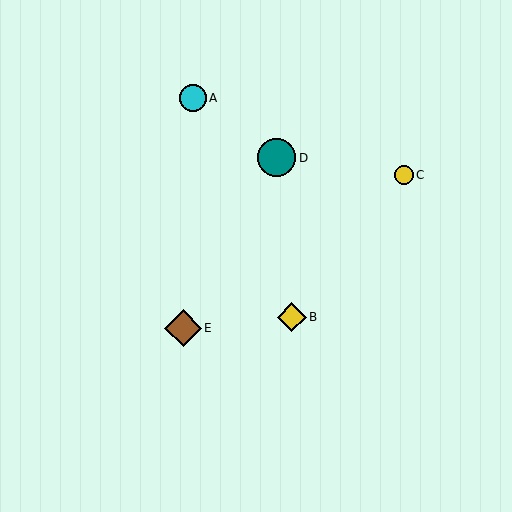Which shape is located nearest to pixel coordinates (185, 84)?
The cyan circle (labeled A) at (193, 98) is nearest to that location.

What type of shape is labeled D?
Shape D is a teal circle.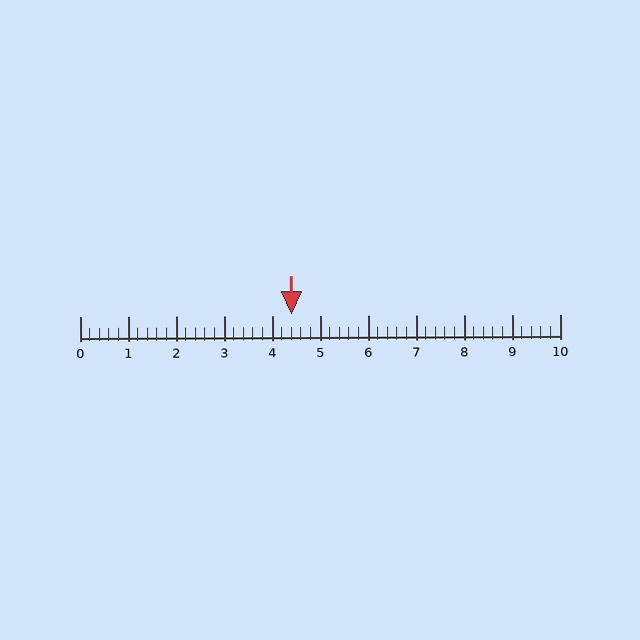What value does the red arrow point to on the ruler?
The red arrow points to approximately 4.4.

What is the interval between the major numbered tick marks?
The major tick marks are spaced 1 units apart.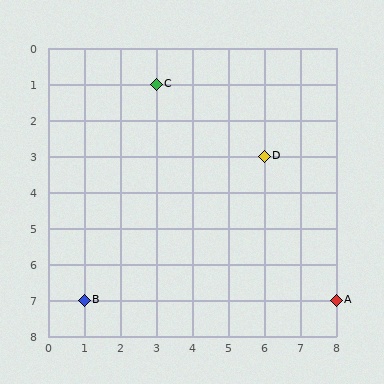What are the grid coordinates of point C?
Point C is at grid coordinates (3, 1).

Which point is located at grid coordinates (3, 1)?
Point C is at (3, 1).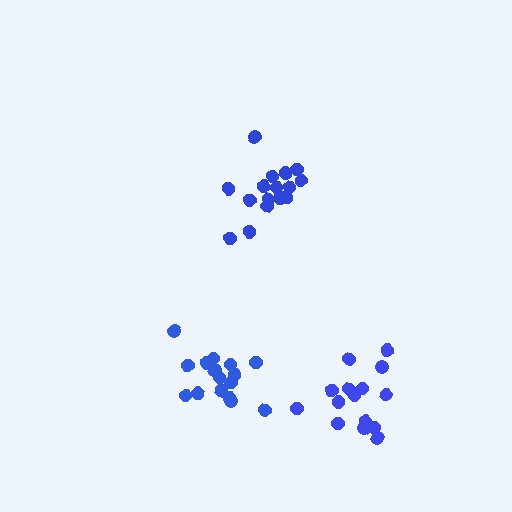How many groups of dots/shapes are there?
There are 3 groups.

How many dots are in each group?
Group 1: 16 dots, Group 2: 17 dots, Group 3: 15 dots (48 total).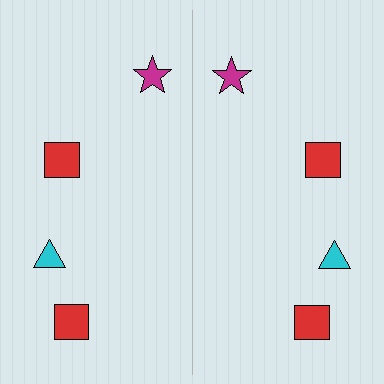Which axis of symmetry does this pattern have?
The pattern has a vertical axis of symmetry running through the center of the image.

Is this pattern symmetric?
Yes, this pattern has bilateral (reflection) symmetry.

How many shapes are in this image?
There are 8 shapes in this image.